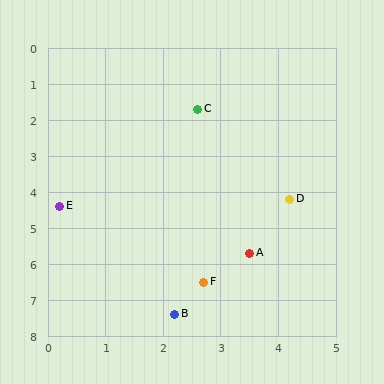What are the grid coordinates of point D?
Point D is at approximately (4.2, 4.2).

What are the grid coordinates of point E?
Point E is at approximately (0.2, 4.4).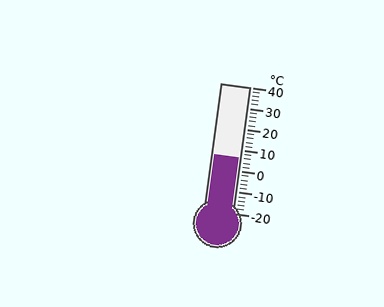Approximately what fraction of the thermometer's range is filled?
The thermometer is filled to approximately 45% of its range.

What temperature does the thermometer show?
The thermometer shows approximately 6°C.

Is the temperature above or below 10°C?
The temperature is below 10°C.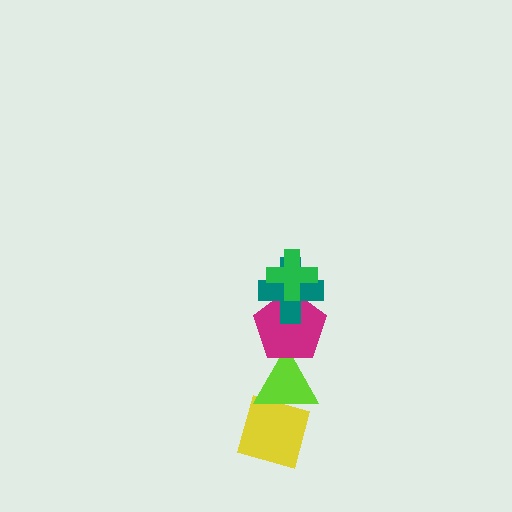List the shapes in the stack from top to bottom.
From top to bottom: the green cross, the teal cross, the magenta pentagon, the lime triangle, the yellow diamond.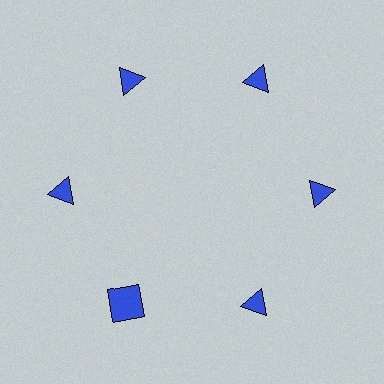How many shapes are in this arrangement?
There are 6 shapes arranged in a ring pattern.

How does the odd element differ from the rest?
It has a different shape: square instead of triangle.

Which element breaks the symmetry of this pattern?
The blue square at roughly the 7 o'clock position breaks the symmetry. All other shapes are blue triangles.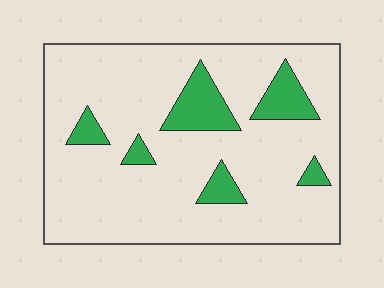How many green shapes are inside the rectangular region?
6.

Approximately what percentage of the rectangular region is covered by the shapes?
Approximately 15%.